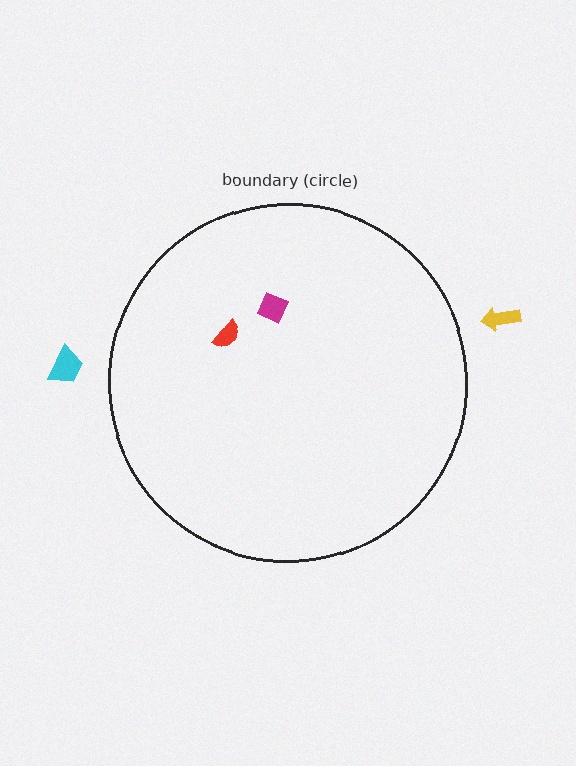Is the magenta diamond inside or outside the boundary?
Inside.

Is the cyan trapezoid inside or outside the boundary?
Outside.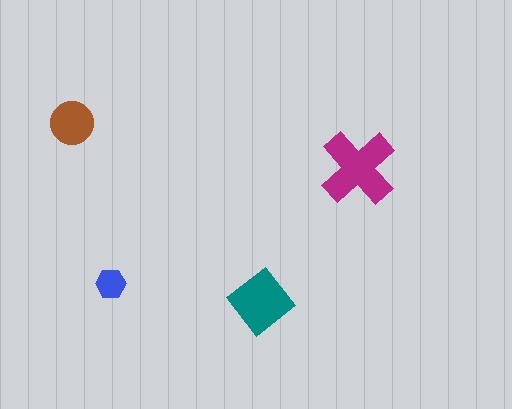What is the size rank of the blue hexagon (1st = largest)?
4th.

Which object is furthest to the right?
The magenta cross is rightmost.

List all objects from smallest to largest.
The blue hexagon, the brown circle, the teal diamond, the magenta cross.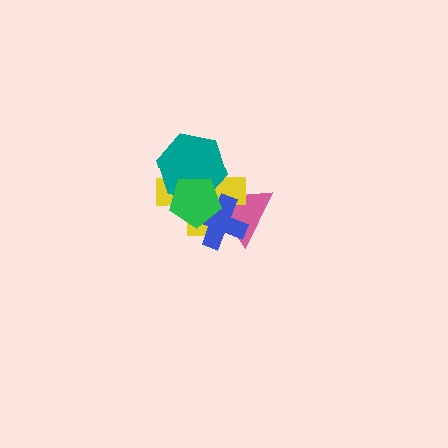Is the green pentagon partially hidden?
No, no other shape covers it.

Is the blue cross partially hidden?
Yes, it is partially covered by another shape.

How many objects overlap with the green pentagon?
4 objects overlap with the green pentagon.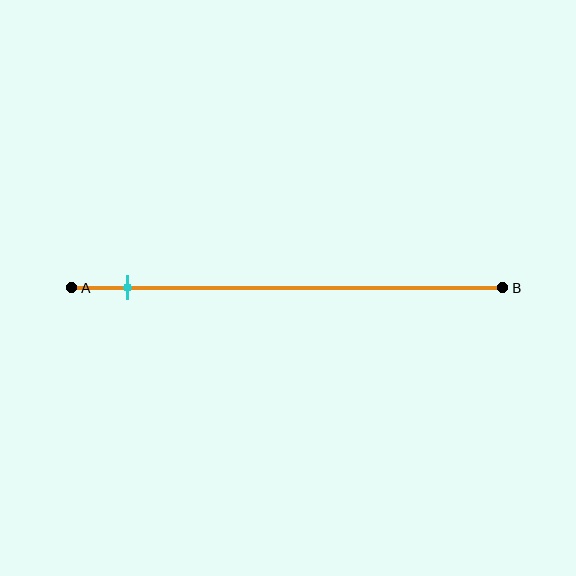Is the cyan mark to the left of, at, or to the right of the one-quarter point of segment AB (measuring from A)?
The cyan mark is to the left of the one-quarter point of segment AB.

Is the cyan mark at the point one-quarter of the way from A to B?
No, the mark is at about 15% from A, not at the 25% one-quarter point.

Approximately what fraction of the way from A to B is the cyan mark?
The cyan mark is approximately 15% of the way from A to B.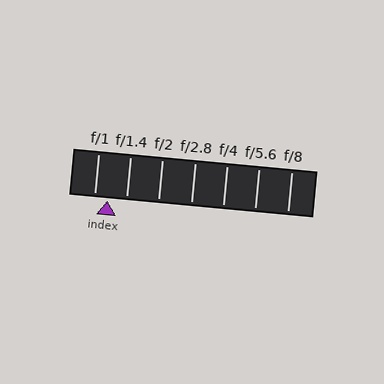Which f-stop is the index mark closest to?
The index mark is closest to f/1.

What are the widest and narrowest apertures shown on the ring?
The widest aperture shown is f/1 and the narrowest is f/8.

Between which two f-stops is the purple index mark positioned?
The index mark is between f/1 and f/1.4.